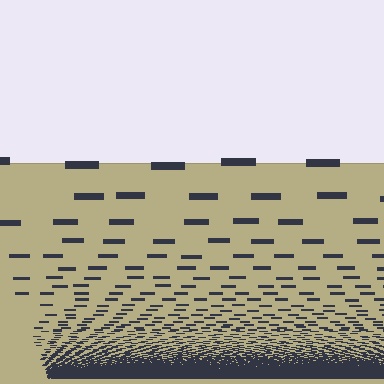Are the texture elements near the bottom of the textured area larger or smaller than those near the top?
Smaller. The gradient is inverted — elements near the bottom are smaller and denser.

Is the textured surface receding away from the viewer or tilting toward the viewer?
The surface appears to tilt toward the viewer. Texture elements get larger and sparser toward the top.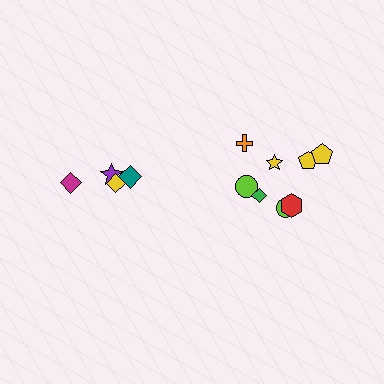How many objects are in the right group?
There are 8 objects.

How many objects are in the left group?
There are 4 objects.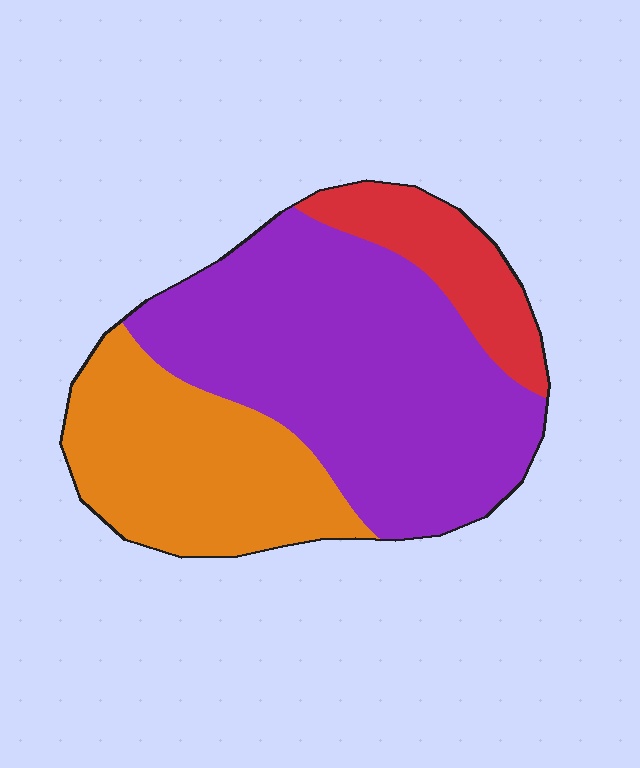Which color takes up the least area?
Red, at roughly 15%.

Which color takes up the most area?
Purple, at roughly 55%.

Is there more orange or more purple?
Purple.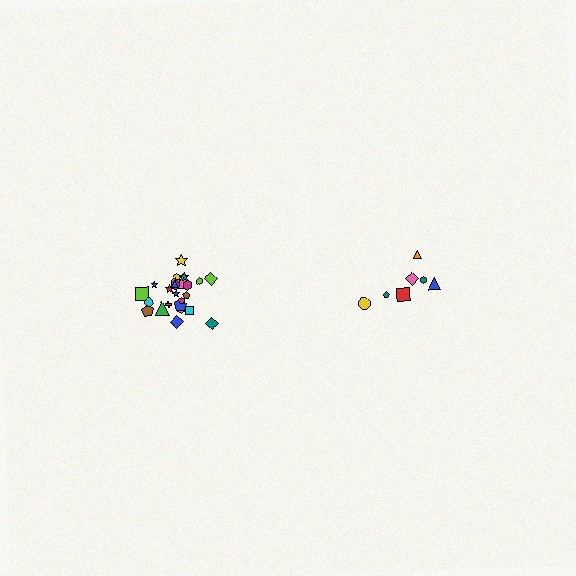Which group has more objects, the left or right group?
The left group.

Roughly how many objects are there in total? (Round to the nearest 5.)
Roughly 30 objects in total.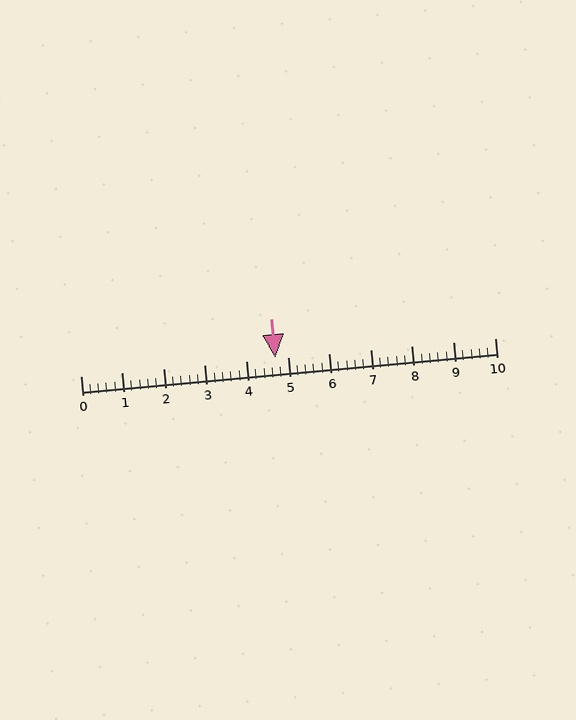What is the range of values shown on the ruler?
The ruler shows values from 0 to 10.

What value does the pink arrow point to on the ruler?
The pink arrow points to approximately 4.7.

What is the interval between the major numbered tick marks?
The major tick marks are spaced 1 units apart.